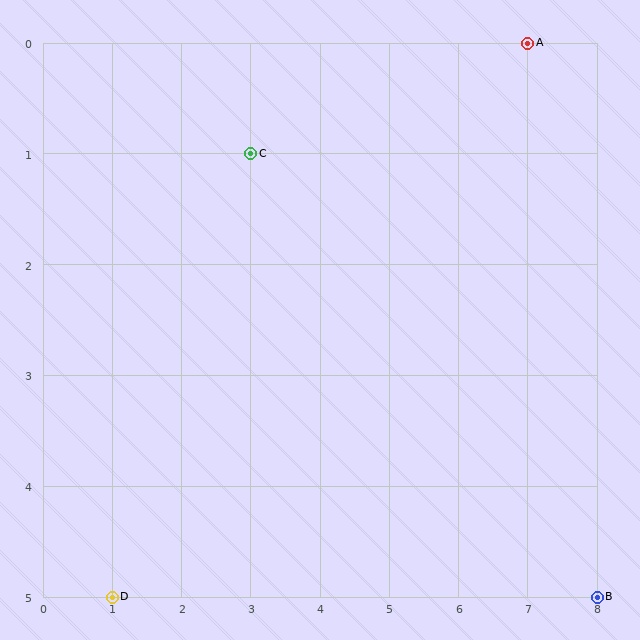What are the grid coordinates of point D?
Point D is at grid coordinates (1, 5).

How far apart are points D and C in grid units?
Points D and C are 2 columns and 4 rows apart (about 4.5 grid units diagonally).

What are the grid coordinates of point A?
Point A is at grid coordinates (7, 0).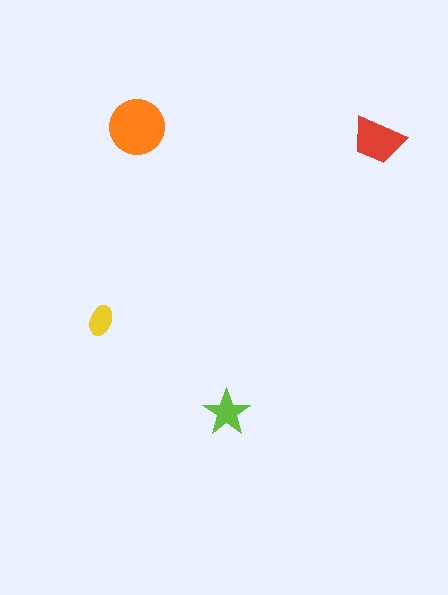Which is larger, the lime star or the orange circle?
The orange circle.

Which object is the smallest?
The yellow ellipse.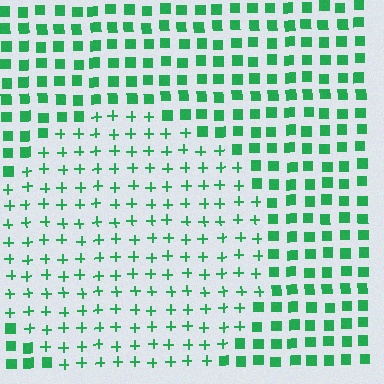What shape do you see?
I see a circle.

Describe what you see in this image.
The image is filled with small green elements arranged in a uniform grid. A circle-shaped region contains plus signs, while the surrounding area contains squares. The boundary is defined purely by the change in element shape.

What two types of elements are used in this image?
The image uses plus signs inside the circle region and squares outside it.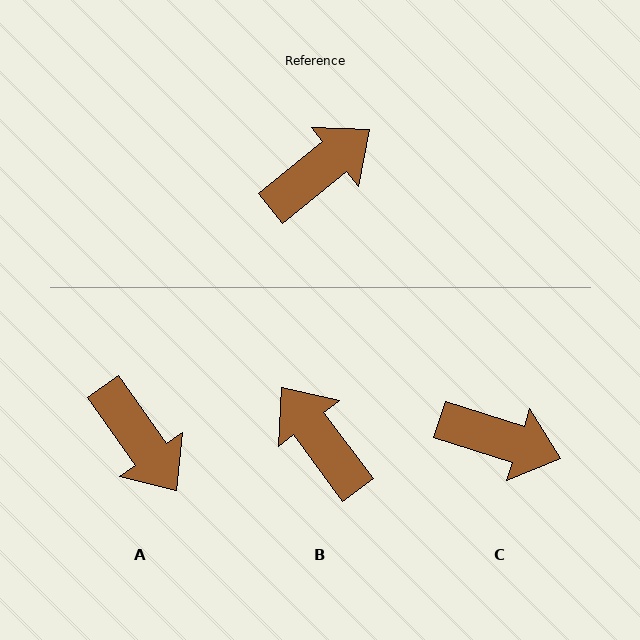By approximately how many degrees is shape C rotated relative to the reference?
Approximately 57 degrees clockwise.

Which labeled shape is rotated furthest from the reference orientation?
A, about 93 degrees away.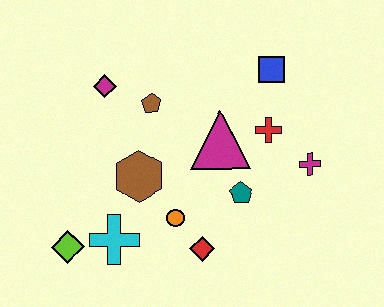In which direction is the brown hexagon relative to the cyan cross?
The brown hexagon is above the cyan cross.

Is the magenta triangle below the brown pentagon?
Yes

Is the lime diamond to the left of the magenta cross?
Yes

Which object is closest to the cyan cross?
The lime diamond is closest to the cyan cross.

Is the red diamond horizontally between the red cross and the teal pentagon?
No